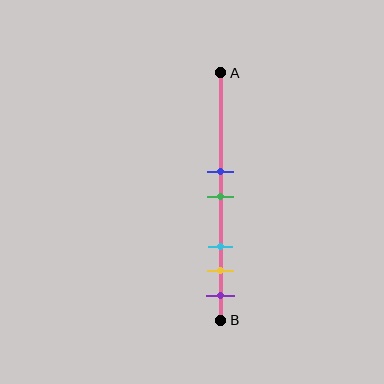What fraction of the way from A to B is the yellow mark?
The yellow mark is approximately 80% (0.8) of the way from A to B.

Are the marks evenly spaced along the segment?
No, the marks are not evenly spaced.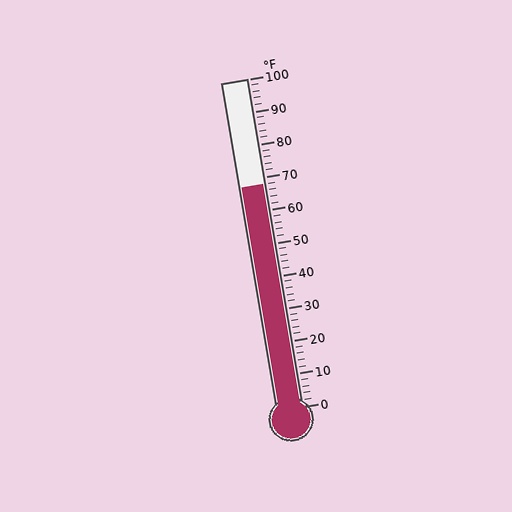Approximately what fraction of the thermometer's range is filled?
The thermometer is filled to approximately 70% of its range.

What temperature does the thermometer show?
The thermometer shows approximately 68°F.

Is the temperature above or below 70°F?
The temperature is below 70°F.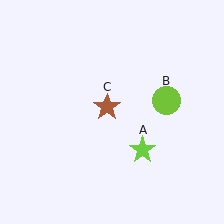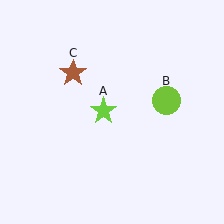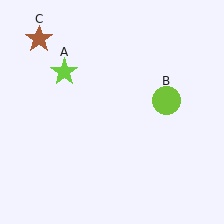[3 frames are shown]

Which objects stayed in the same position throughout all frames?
Lime circle (object B) remained stationary.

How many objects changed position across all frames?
2 objects changed position: lime star (object A), brown star (object C).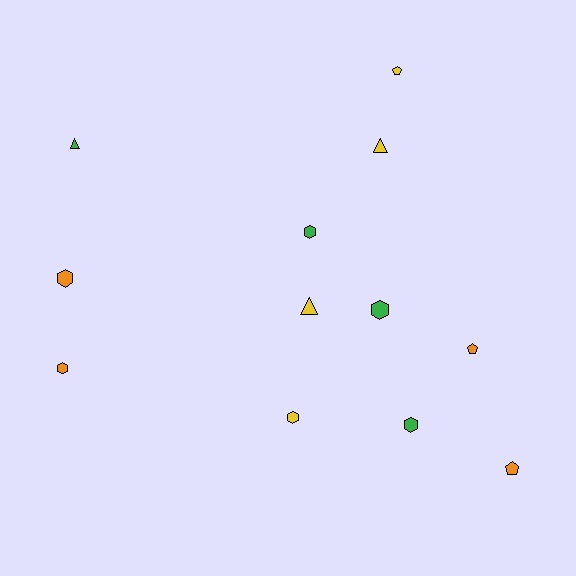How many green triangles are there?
There is 1 green triangle.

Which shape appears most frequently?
Hexagon, with 6 objects.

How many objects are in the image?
There are 12 objects.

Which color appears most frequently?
Green, with 4 objects.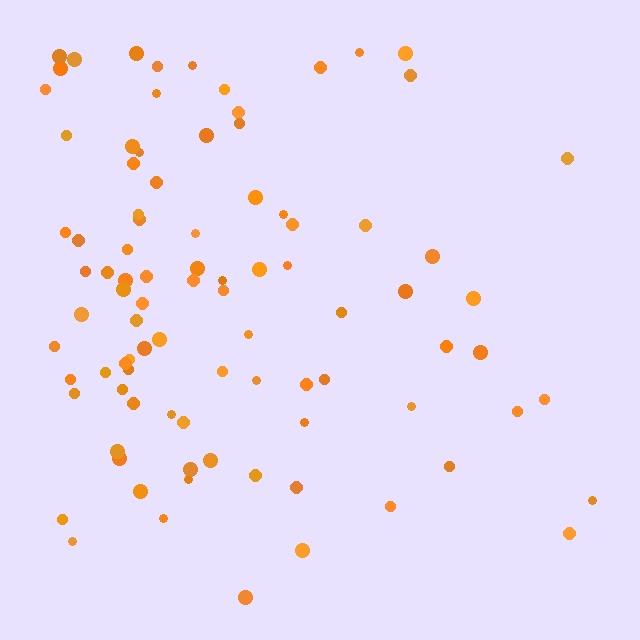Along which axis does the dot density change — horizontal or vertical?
Horizontal.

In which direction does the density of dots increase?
From right to left, with the left side densest.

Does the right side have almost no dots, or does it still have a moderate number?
Still a moderate number, just noticeably fewer than the left.